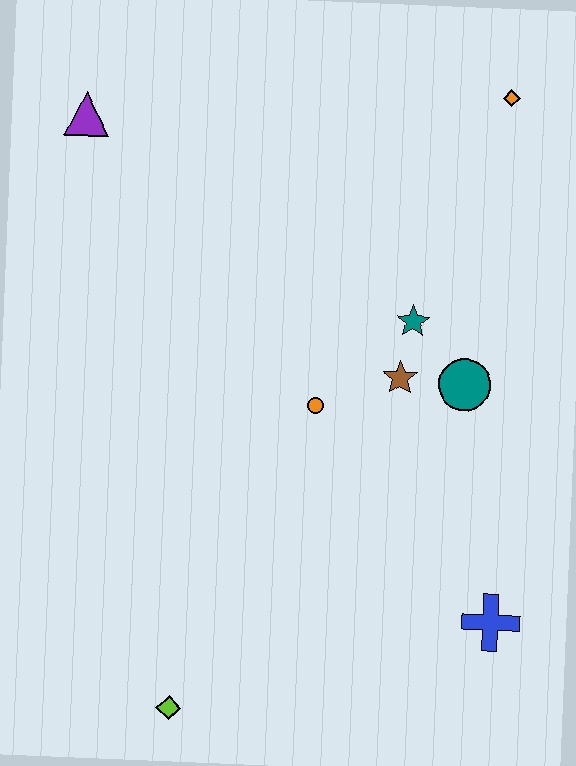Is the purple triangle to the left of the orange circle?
Yes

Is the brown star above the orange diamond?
No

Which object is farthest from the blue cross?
The purple triangle is farthest from the blue cross.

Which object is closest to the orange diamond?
The teal star is closest to the orange diamond.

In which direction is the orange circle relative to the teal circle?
The orange circle is to the left of the teal circle.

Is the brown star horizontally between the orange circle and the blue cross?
Yes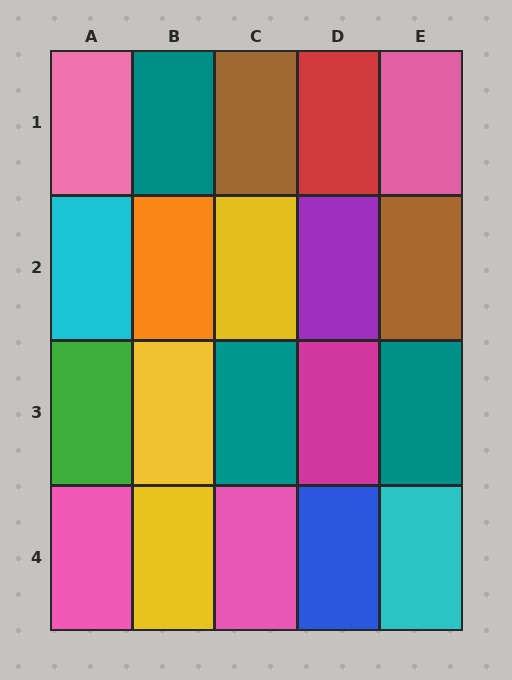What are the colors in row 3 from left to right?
Green, yellow, teal, magenta, teal.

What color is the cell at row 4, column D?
Blue.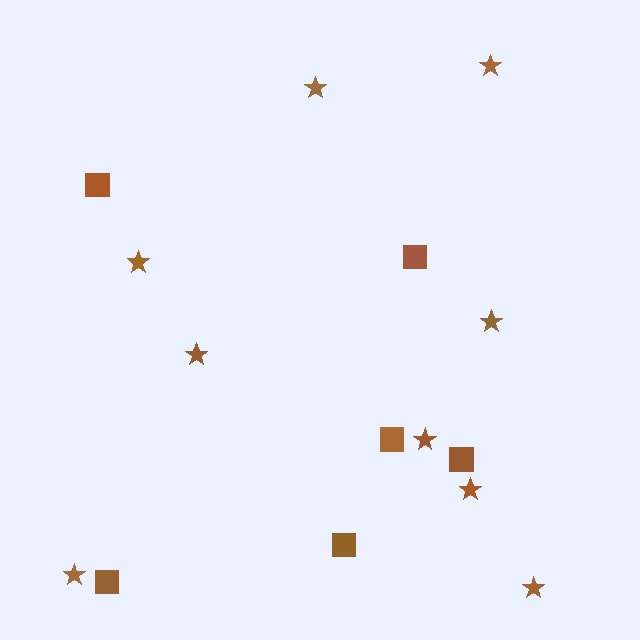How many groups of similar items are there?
There are 2 groups: one group of stars (9) and one group of squares (6).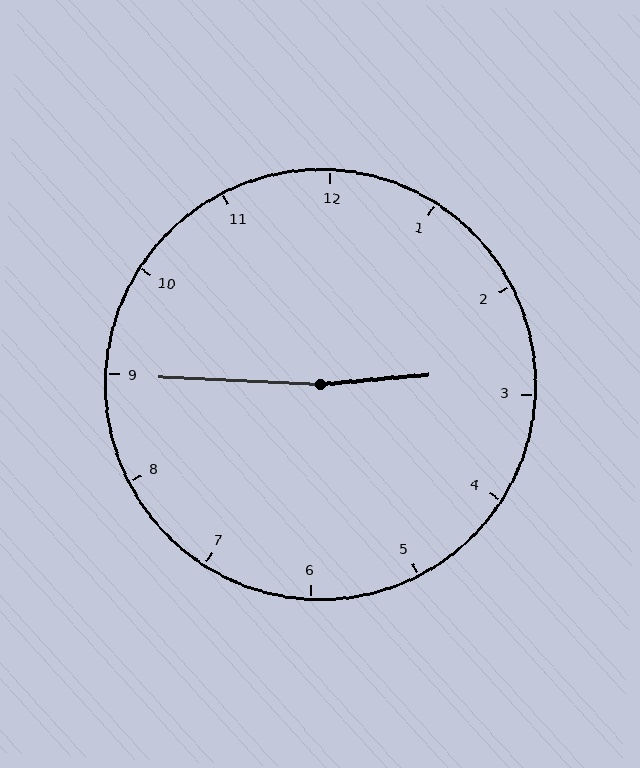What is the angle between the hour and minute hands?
Approximately 172 degrees.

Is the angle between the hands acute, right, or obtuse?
It is obtuse.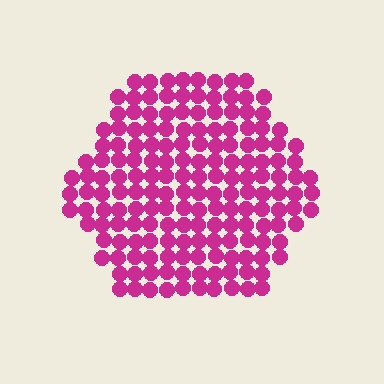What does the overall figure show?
The overall figure shows a hexagon.